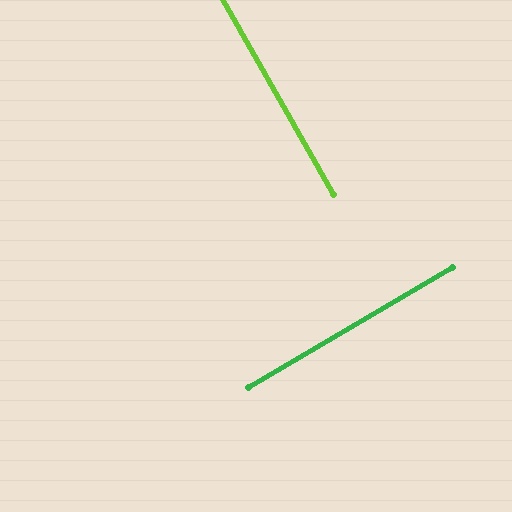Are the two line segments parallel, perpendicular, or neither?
Perpendicular — they meet at approximately 89°.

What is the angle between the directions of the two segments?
Approximately 89 degrees.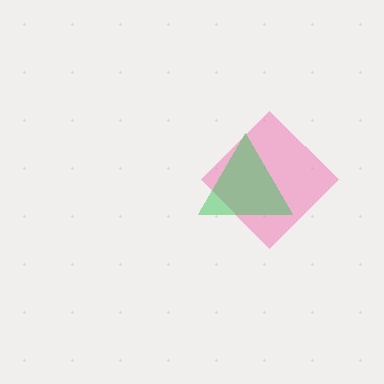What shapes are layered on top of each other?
The layered shapes are: a pink diamond, a green triangle.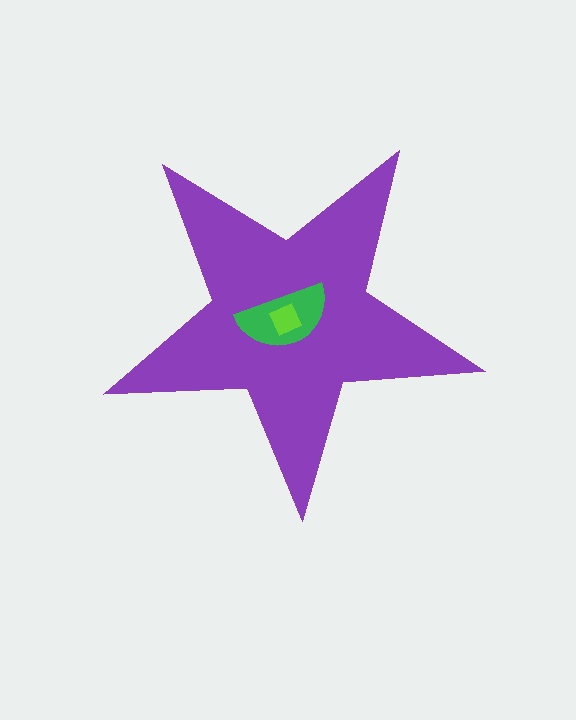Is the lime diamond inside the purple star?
Yes.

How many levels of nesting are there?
3.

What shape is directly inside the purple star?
The green semicircle.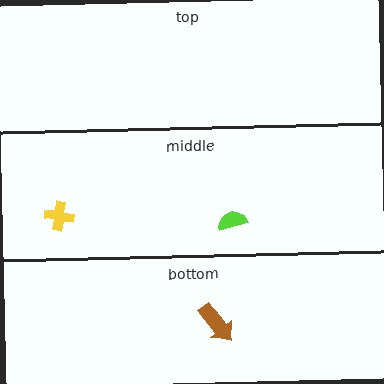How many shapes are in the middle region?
2.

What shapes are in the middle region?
The yellow cross, the lime semicircle.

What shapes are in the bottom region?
The brown arrow.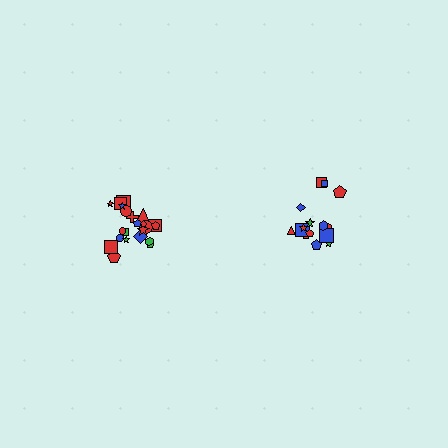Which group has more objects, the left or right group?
The left group.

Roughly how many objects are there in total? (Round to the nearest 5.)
Roughly 35 objects in total.